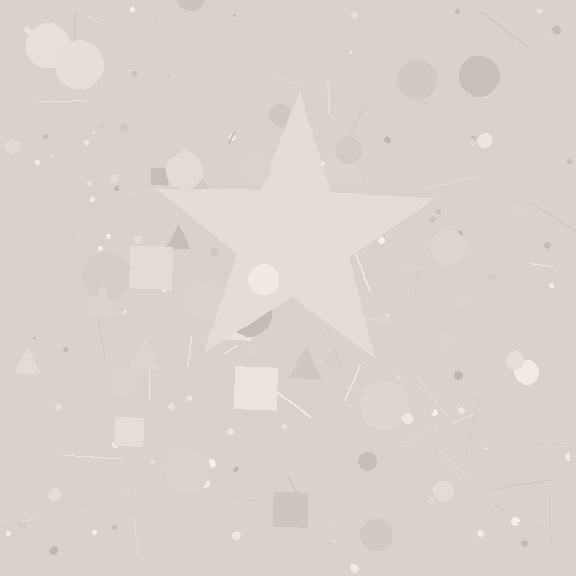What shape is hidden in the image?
A star is hidden in the image.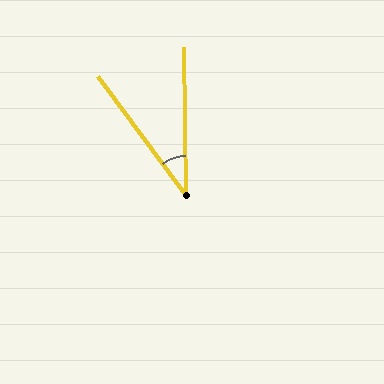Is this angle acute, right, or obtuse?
It is acute.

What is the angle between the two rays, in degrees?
Approximately 35 degrees.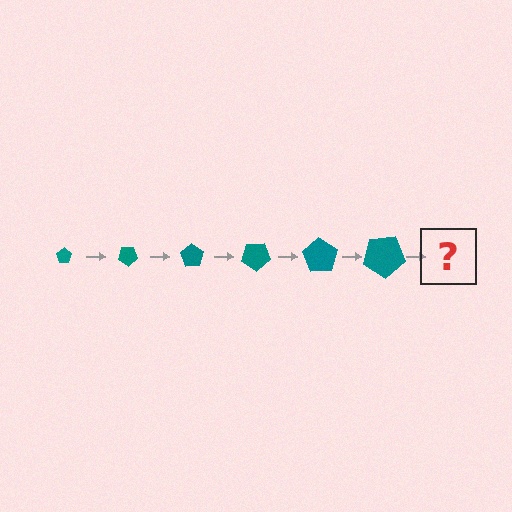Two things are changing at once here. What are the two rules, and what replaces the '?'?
The two rules are that the pentagon grows larger each step and it rotates 35 degrees each step. The '?' should be a pentagon, larger than the previous one and rotated 210 degrees from the start.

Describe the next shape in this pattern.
It should be a pentagon, larger than the previous one and rotated 210 degrees from the start.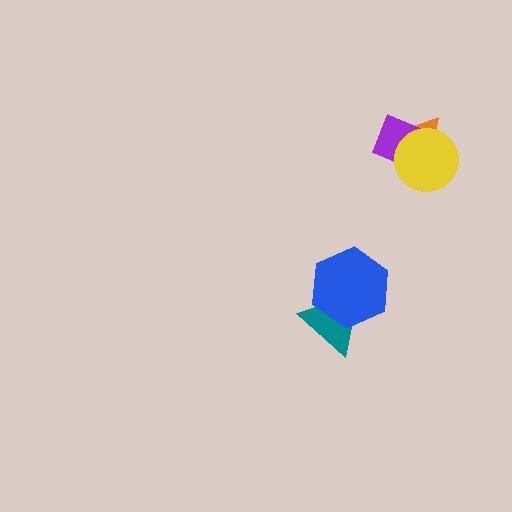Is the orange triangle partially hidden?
Yes, it is partially covered by another shape.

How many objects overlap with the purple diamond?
2 objects overlap with the purple diamond.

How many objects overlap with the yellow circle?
2 objects overlap with the yellow circle.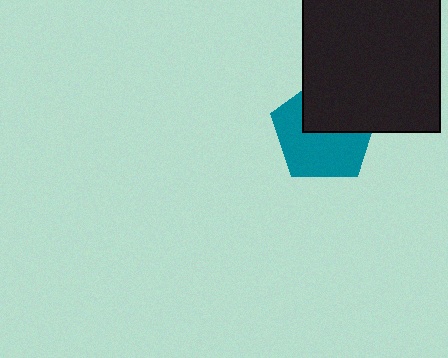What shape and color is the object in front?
The object in front is a black square.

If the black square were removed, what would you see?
You would see the complete teal pentagon.